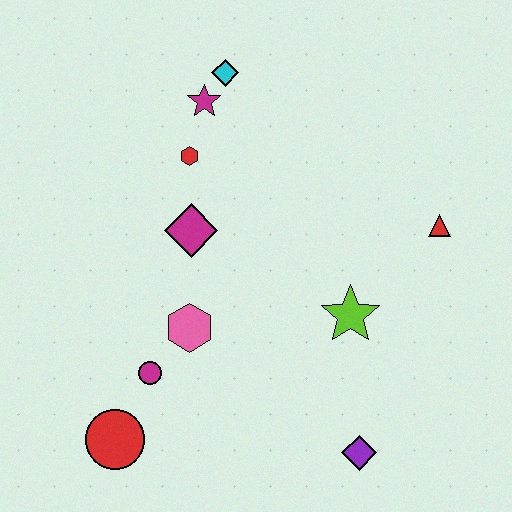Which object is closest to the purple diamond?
The lime star is closest to the purple diamond.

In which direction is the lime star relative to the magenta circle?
The lime star is to the right of the magenta circle.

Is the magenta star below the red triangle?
No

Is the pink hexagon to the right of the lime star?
No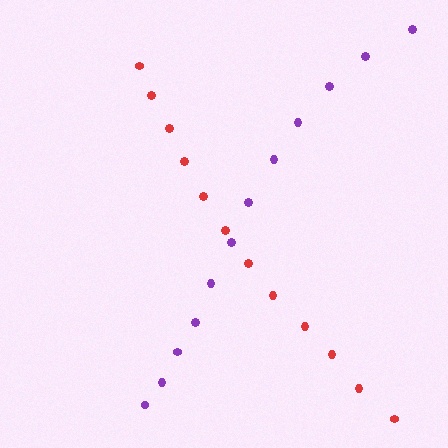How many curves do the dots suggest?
There are 2 distinct paths.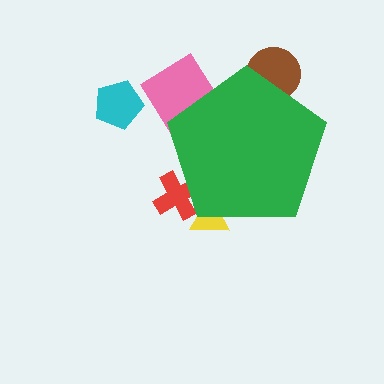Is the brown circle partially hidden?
Yes, the brown circle is partially hidden behind the green pentagon.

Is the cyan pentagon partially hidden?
No, the cyan pentagon is fully visible.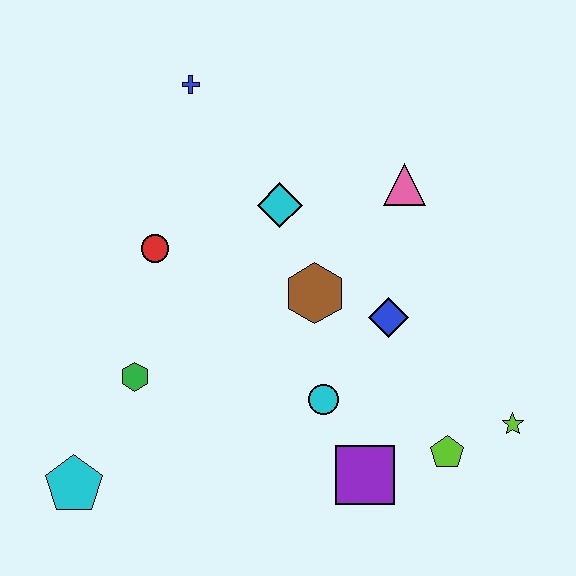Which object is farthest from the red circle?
The lime star is farthest from the red circle.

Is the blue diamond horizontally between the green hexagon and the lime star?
Yes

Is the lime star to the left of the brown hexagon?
No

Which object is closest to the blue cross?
The cyan diamond is closest to the blue cross.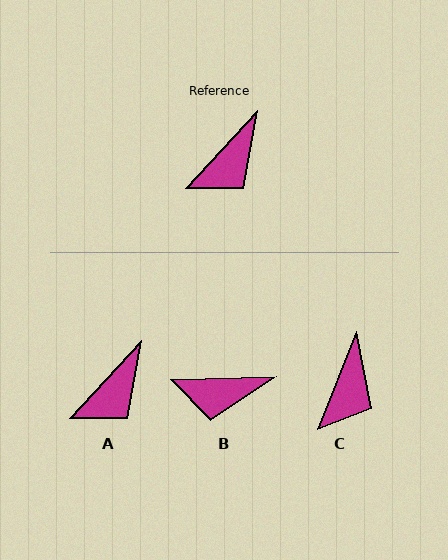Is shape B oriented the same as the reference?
No, it is off by about 46 degrees.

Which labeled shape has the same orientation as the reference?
A.